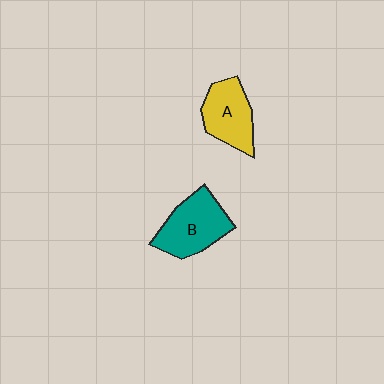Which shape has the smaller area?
Shape A (yellow).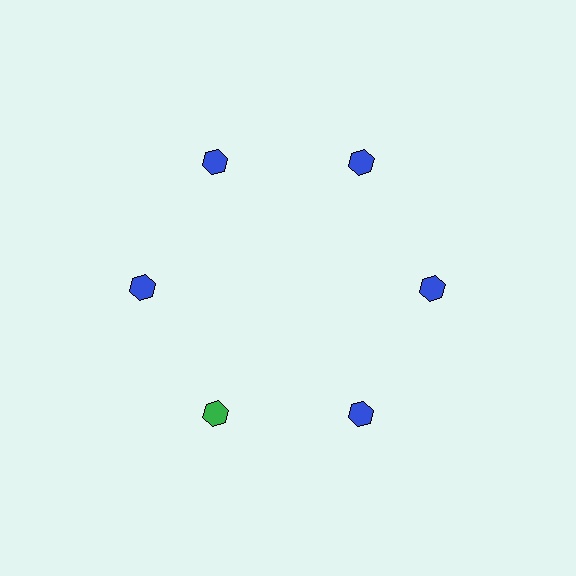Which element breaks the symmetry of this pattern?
The green hexagon at roughly the 7 o'clock position breaks the symmetry. All other shapes are blue hexagons.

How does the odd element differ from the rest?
It has a different color: green instead of blue.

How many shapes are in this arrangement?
There are 6 shapes arranged in a ring pattern.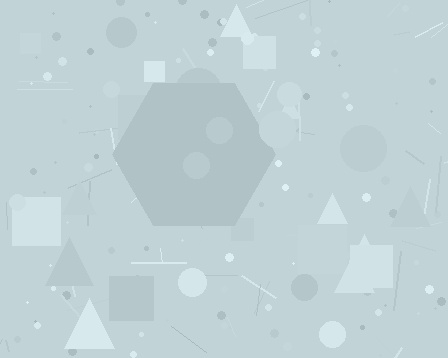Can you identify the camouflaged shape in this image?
The camouflaged shape is a hexagon.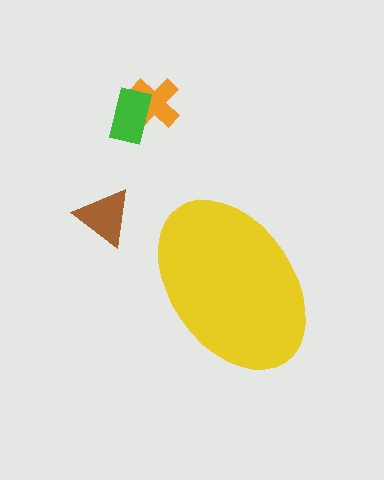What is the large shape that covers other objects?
A yellow ellipse.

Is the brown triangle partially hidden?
No, the brown triangle is fully visible.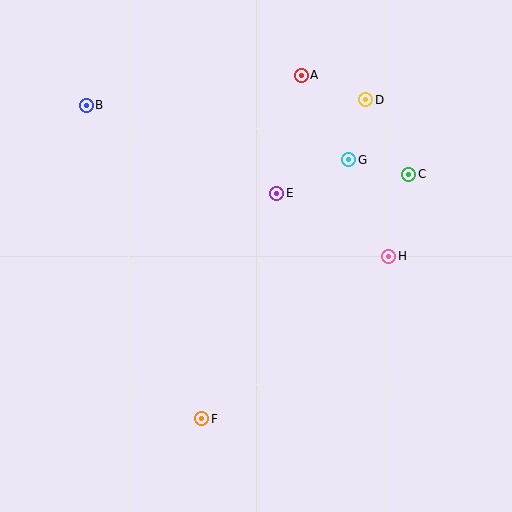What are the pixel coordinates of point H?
Point H is at (389, 256).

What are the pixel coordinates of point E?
Point E is at (277, 193).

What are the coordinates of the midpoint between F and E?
The midpoint between F and E is at (239, 306).